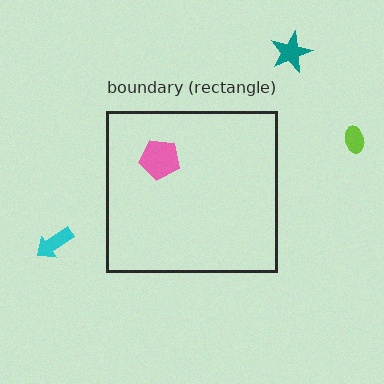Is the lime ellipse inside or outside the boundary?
Outside.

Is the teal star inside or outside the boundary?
Outside.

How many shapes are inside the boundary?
1 inside, 3 outside.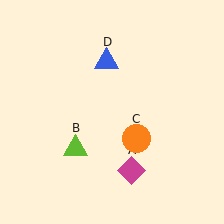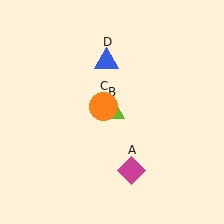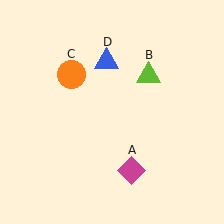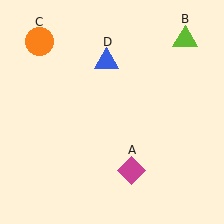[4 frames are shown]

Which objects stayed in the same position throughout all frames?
Magenta diamond (object A) and blue triangle (object D) remained stationary.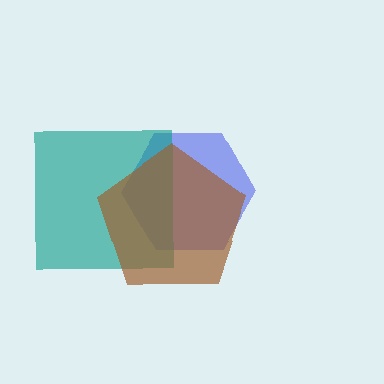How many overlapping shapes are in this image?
There are 3 overlapping shapes in the image.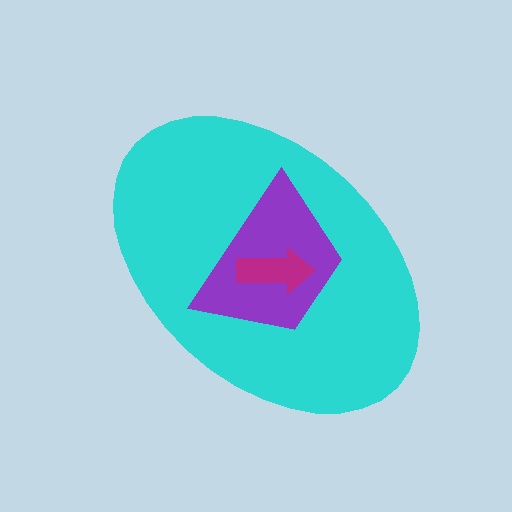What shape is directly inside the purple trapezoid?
The magenta arrow.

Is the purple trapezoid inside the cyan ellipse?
Yes.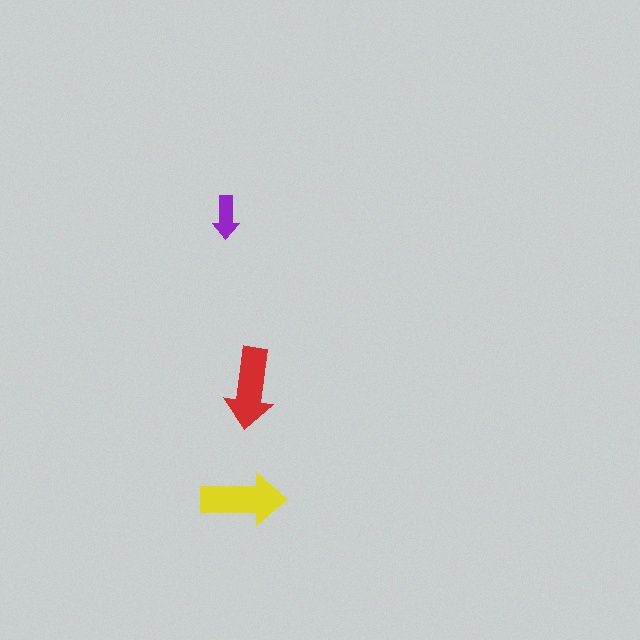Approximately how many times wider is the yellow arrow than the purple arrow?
About 2 times wider.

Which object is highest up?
The purple arrow is topmost.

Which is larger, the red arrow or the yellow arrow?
The yellow one.